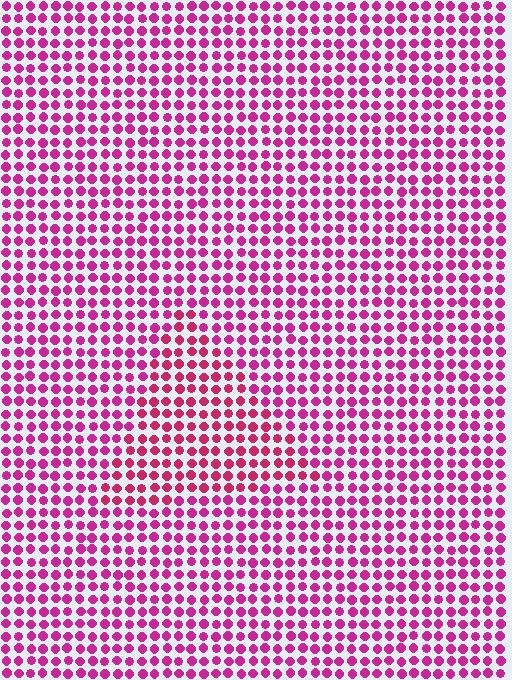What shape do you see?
I see a triangle.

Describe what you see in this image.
The image is filled with small magenta elements in a uniform arrangement. A triangle-shaped region is visible where the elements are tinted to a slightly different hue, forming a subtle color boundary.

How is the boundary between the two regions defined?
The boundary is defined purely by a slight shift in hue (about 18 degrees). Spacing, size, and orientation are identical on both sides.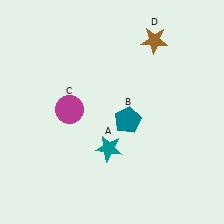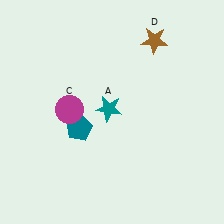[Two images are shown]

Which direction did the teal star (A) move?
The teal star (A) moved up.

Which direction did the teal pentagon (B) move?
The teal pentagon (B) moved left.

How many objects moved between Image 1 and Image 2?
2 objects moved between the two images.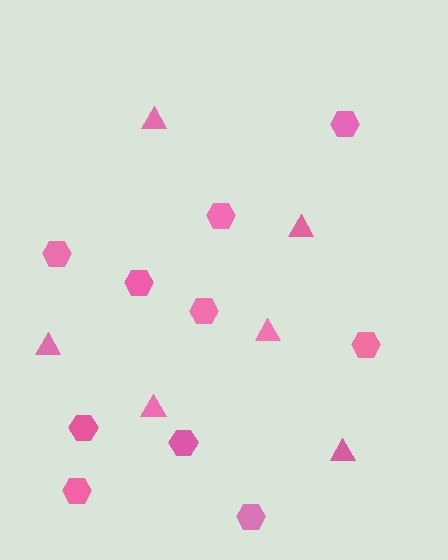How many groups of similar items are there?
There are 2 groups: one group of triangles (6) and one group of hexagons (10).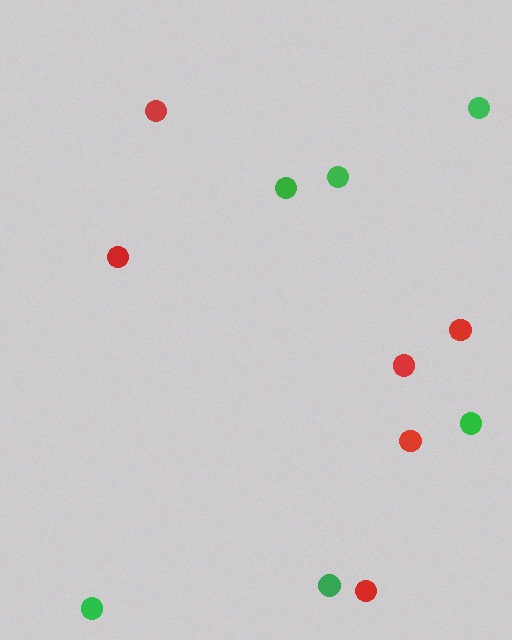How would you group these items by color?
There are 2 groups: one group of green circles (6) and one group of red circles (6).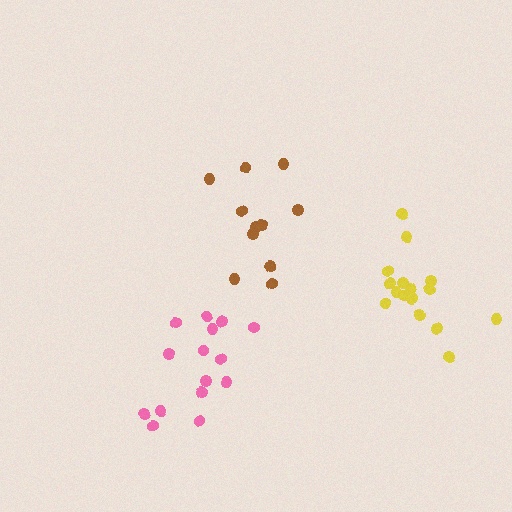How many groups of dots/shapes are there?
There are 3 groups.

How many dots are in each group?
Group 1: 15 dots, Group 2: 16 dots, Group 3: 11 dots (42 total).